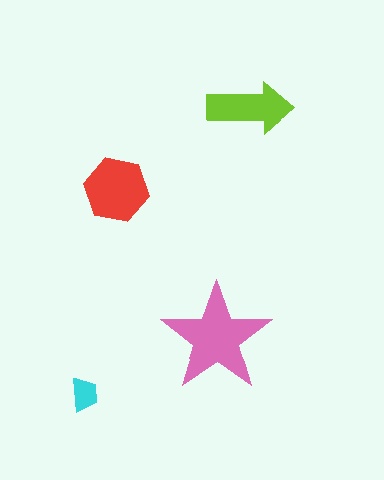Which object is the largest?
The pink star.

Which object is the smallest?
The cyan trapezoid.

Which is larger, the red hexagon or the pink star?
The pink star.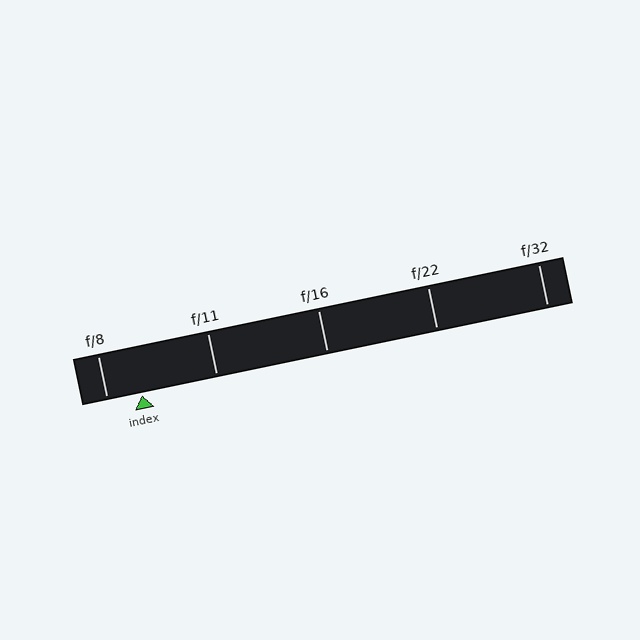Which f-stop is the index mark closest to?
The index mark is closest to f/8.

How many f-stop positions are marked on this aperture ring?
There are 5 f-stop positions marked.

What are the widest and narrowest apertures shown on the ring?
The widest aperture shown is f/8 and the narrowest is f/32.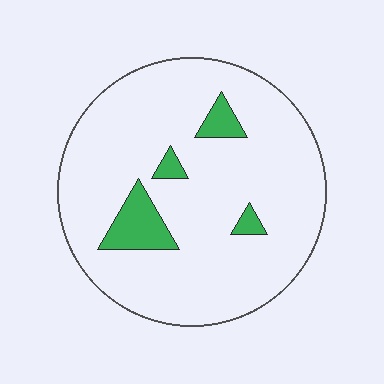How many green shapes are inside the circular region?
4.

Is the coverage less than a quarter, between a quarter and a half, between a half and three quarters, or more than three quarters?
Less than a quarter.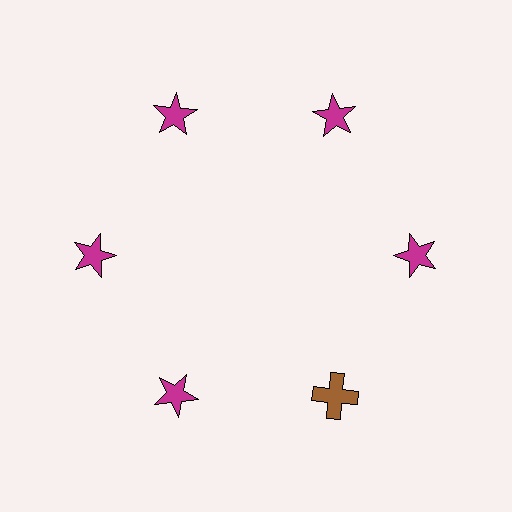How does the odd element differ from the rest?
It differs in both color (brown instead of magenta) and shape (cross instead of star).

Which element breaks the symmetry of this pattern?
The brown cross at roughly the 5 o'clock position breaks the symmetry. All other shapes are magenta stars.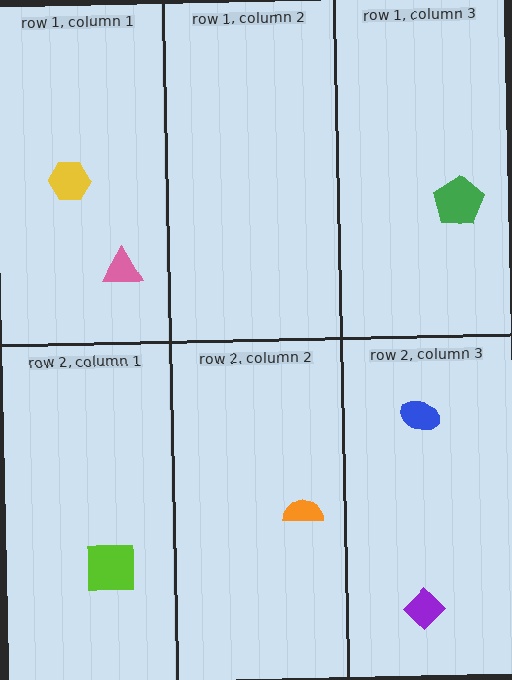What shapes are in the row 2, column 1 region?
The lime square.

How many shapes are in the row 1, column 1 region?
2.